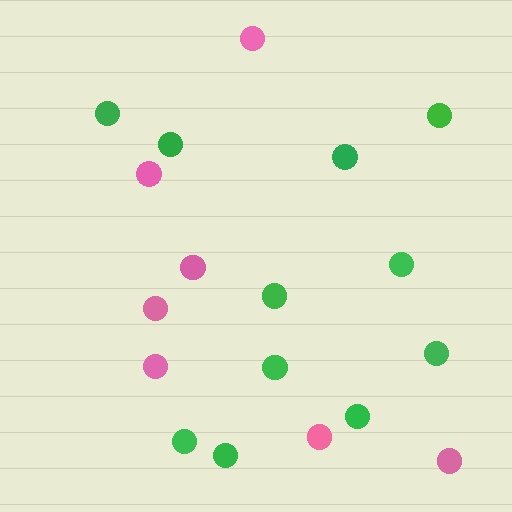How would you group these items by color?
There are 2 groups: one group of pink circles (7) and one group of green circles (11).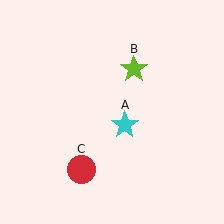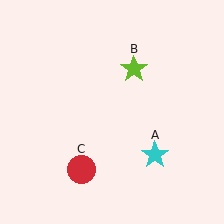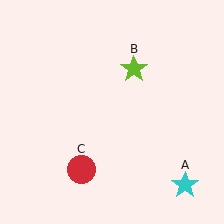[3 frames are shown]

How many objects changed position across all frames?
1 object changed position: cyan star (object A).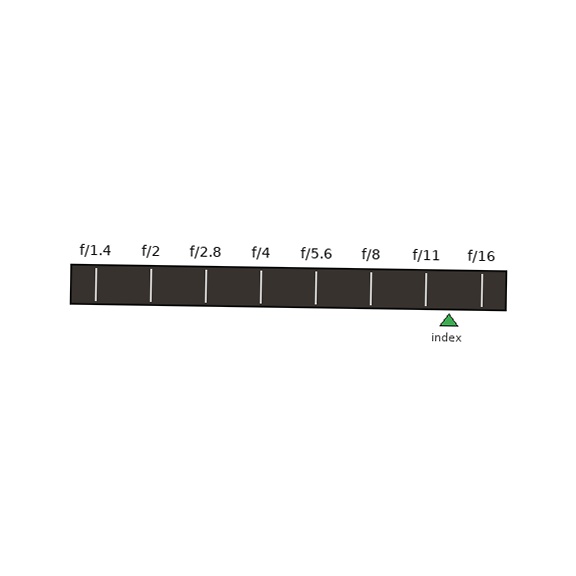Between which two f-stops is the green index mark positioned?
The index mark is between f/11 and f/16.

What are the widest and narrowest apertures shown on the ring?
The widest aperture shown is f/1.4 and the narrowest is f/16.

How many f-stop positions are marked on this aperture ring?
There are 8 f-stop positions marked.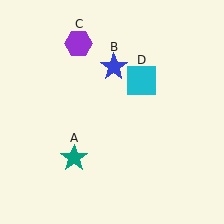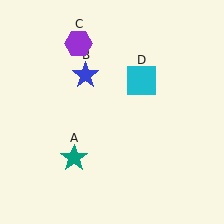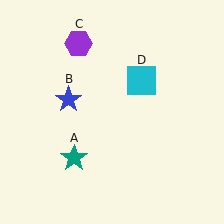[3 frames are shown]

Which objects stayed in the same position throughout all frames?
Teal star (object A) and purple hexagon (object C) and cyan square (object D) remained stationary.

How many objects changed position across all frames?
1 object changed position: blue star (object B).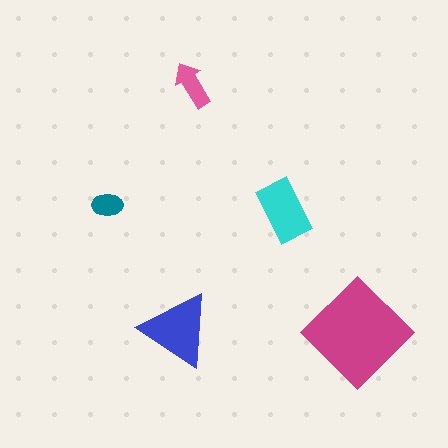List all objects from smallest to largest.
The teal ellipse, the pink arrow, the cyan rectangle, the blue triangle, the magenta diamond.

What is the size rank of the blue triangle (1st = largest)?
2nd.